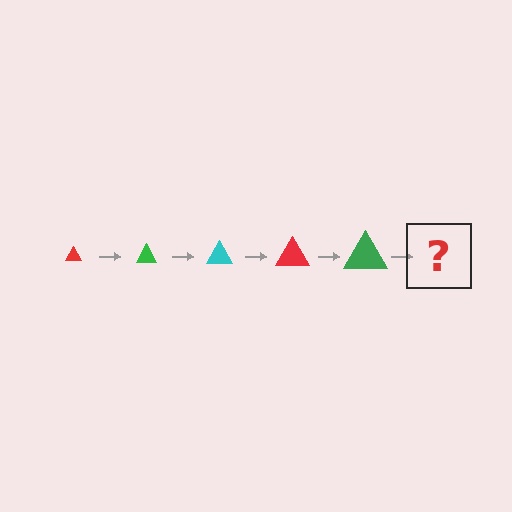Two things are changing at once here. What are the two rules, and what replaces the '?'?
The two rules are that the triangle grows larger each step and the color cycles through red, green, and cyan. The '?' should be a cyan triangle, larger than the previous one.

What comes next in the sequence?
The next element should be a cyan triangle, larger than the previous one.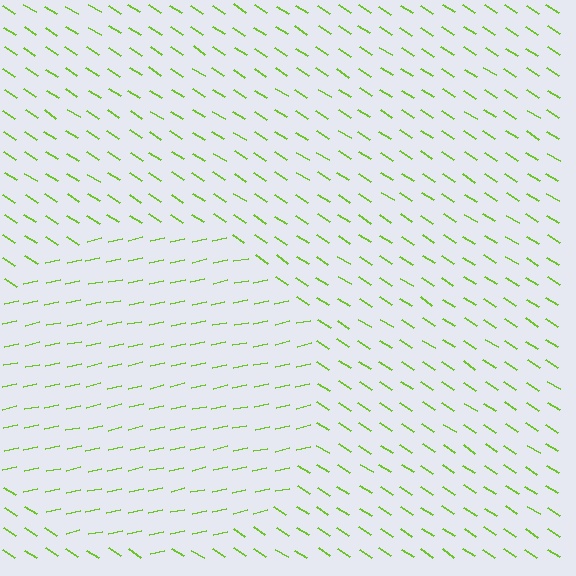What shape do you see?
I see a circle.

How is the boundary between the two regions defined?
The boundary is defined purely by a change in line orientation (approximately 45 degrees difference). All lines are the same color and thickness.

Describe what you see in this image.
The image is filled with small lime line segments. A circle region in the image has lines oriented differently from the surrounding lines, creating a visible texture boundary.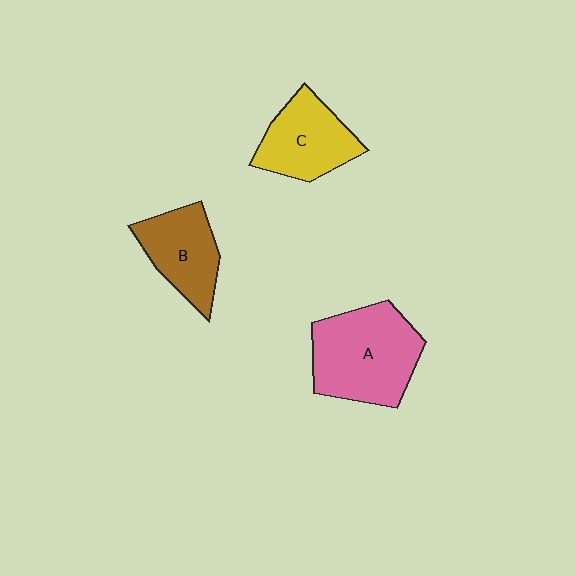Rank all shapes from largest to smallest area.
From largest to smallest: A (pink), C (yellow), B (brown).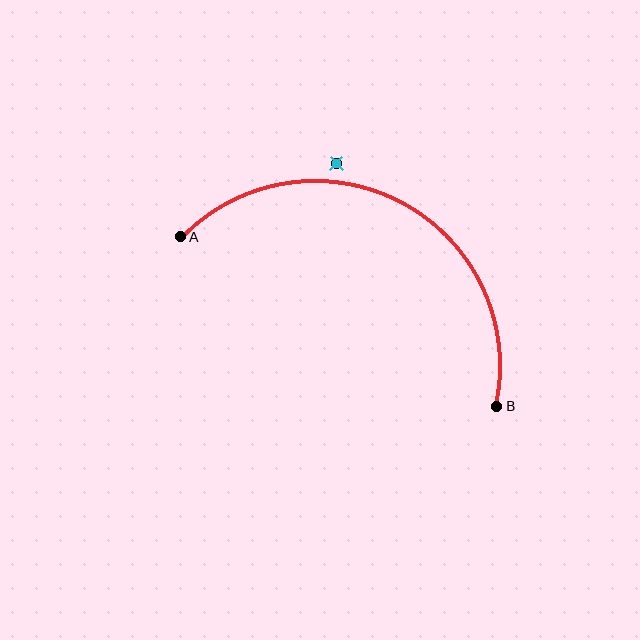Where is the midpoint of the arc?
The arc midpoint is the point on the curve farthest from the straight line joining A and B. It sits above that line.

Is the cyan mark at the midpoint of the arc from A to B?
No — the cyan mark does not lie on the arc at all. It sits slightly outside the curve.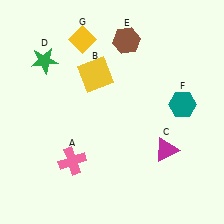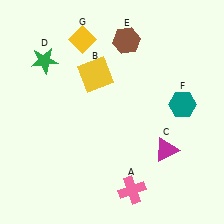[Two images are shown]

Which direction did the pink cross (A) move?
The pink cross (A) moved right.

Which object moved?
The pink cross (A) moved right.